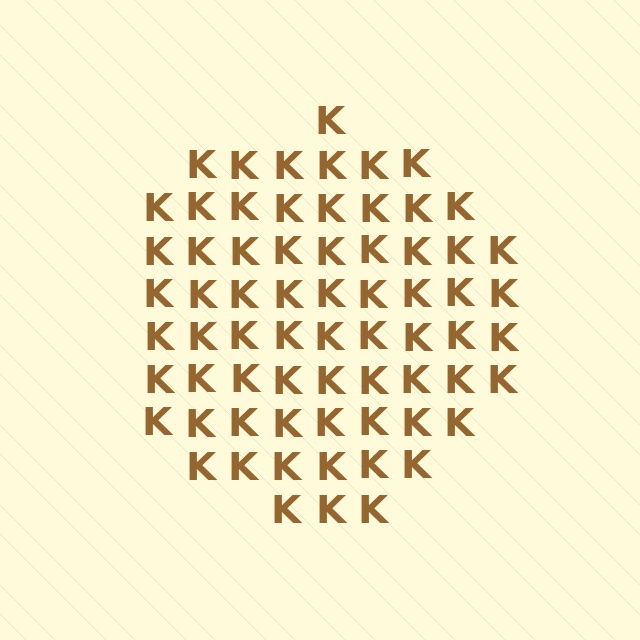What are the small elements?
The small elements are letter K's.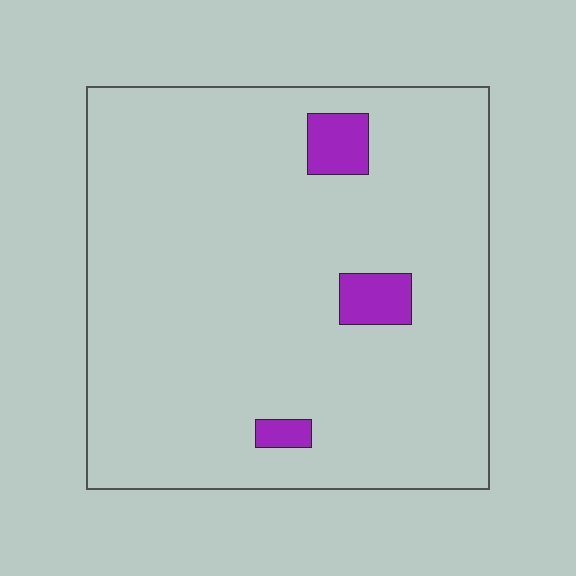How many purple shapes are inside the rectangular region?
3.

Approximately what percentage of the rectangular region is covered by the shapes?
Approximately 5%.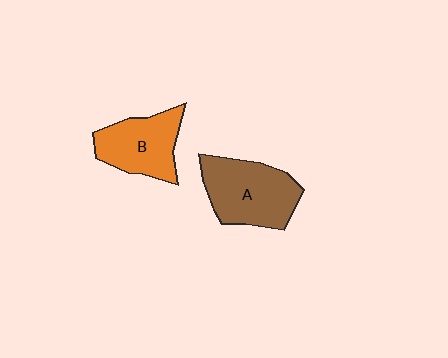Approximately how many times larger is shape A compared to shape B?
Approximately 1.2 times.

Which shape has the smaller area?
Shape B (orange).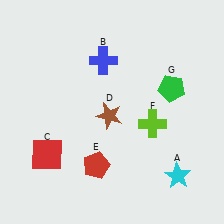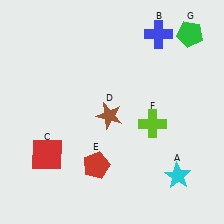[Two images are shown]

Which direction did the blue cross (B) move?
The blue cross (B) moved right.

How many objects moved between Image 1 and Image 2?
2 objects moved between the two images.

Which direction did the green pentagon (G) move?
The green pentagon (G) moved up.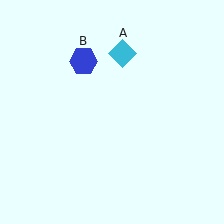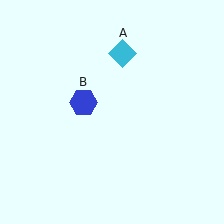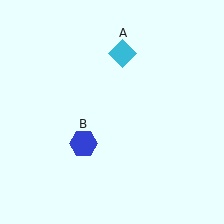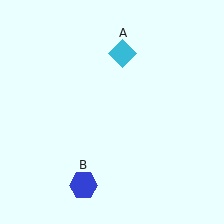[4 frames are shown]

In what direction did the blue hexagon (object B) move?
The blue hexagon (object B) moved down.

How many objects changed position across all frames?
1 object changed position: blue hexagon (object B).